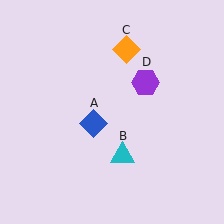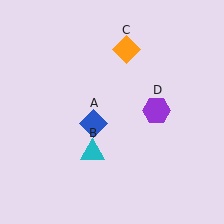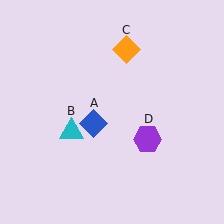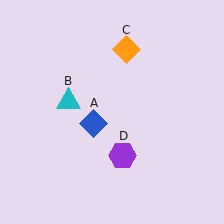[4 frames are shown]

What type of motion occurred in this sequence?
The cyan triangle (object B), purple hexagon (object D) rotated clockwise around the center of the scene.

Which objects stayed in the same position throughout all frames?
Blue diamond (object A) and orange diamond (object C) remained stationary.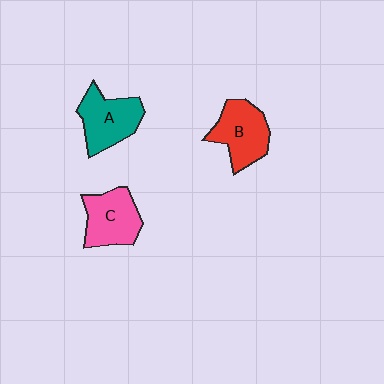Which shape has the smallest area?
Shape C (pink).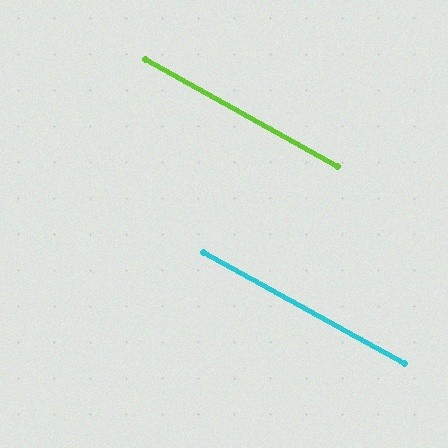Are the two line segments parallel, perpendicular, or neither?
Parallel — their directions differ by only 0.1°.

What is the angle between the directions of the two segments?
Approximately 0 degrees.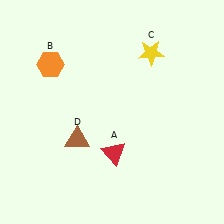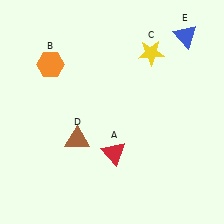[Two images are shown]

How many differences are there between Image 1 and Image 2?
There is 1 difference between the two images.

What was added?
A blue triangle (E) was added in Image 2.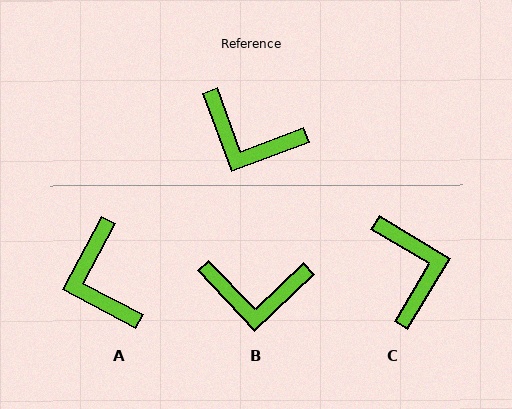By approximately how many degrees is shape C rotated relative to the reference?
Approximately 129 degrees counter-clockwise.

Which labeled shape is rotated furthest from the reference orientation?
C, about 129 degrees away.